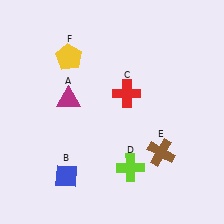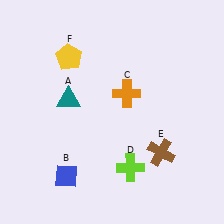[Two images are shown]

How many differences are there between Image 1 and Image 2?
There are 2 differences between the two images.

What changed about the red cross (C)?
In Image 1, C is red. In Image 2, it changed to orange.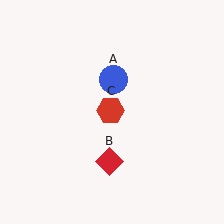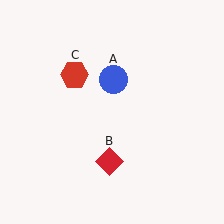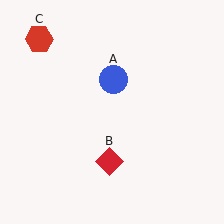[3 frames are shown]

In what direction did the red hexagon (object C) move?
The red hexagon (object C) moved up and to the left.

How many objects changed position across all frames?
1 object changed position: red hexagon (object C).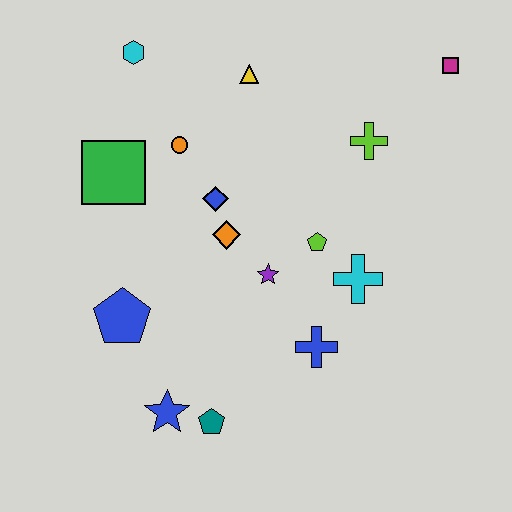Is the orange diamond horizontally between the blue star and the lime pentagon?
Yes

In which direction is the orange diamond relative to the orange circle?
The orange diamond is below the orange circle.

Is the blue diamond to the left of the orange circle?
No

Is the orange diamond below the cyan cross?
No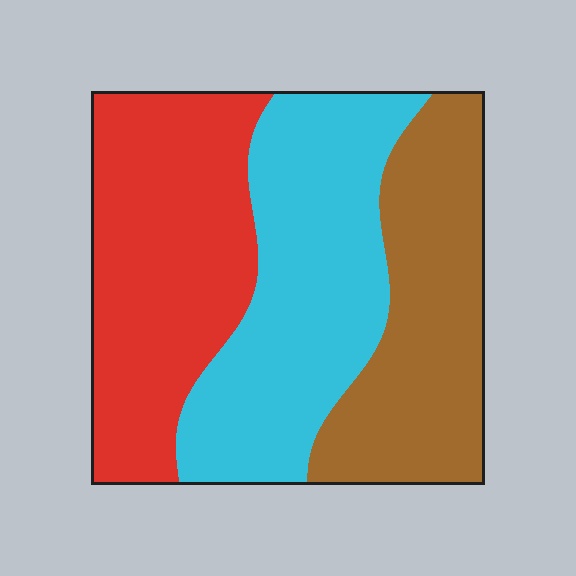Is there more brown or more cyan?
Cyan.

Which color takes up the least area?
Brown, at roughly 30%.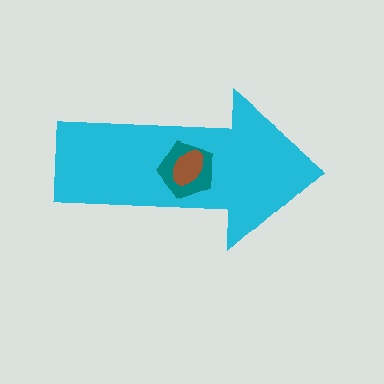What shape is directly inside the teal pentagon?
The brown ellipse.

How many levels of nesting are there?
3.